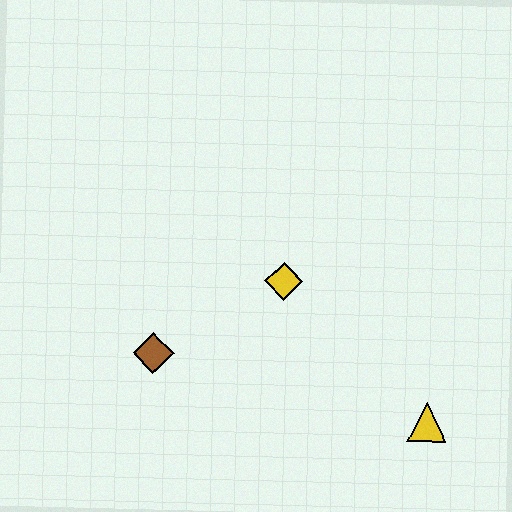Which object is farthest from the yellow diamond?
The yellow triangle is farthest from the yellow diamond.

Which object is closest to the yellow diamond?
The brown diamond is closest to the yellow diamond.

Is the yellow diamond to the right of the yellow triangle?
No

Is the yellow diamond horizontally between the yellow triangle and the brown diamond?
Yes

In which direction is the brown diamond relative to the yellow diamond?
The brown diamond is to the left of the yellow diamond.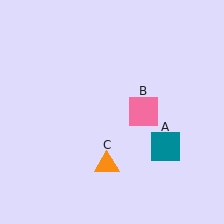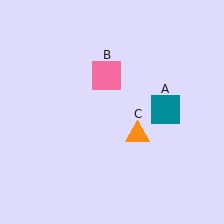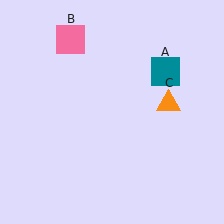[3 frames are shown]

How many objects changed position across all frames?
3 objects changed position: teal square (object A), pink square (object B), orange triangle (object C).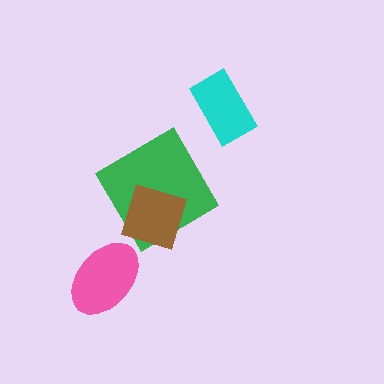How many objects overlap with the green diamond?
1 object overlaps with the green diamond.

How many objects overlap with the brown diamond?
1 object overlaps with the brown diamond.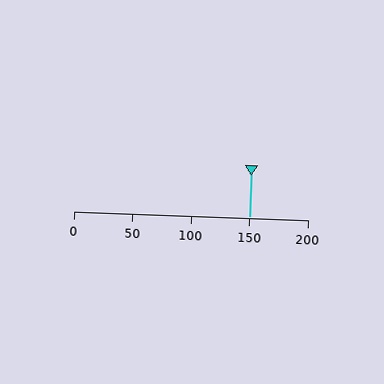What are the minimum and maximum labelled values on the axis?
The axis runs from 0 to 200.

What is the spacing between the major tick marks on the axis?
The major ticks are spaced 50 apart.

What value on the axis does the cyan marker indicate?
The marker indicates approximately 150.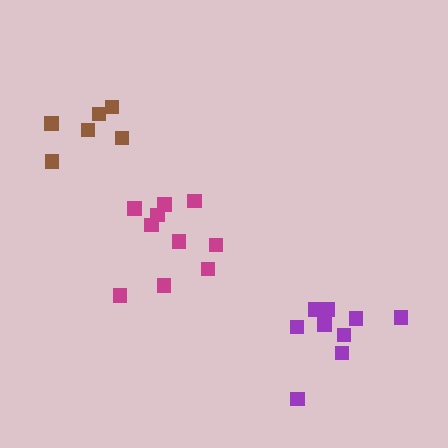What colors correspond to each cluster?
The clusters are colored: magenta, purple, brown.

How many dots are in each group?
Group 1: 10 dots, Group 2: 9 dots, Group 3: 6 dots (25 total).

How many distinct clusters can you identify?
There are 3 distinct clusters.